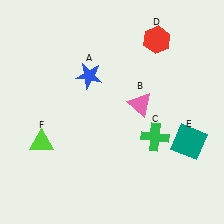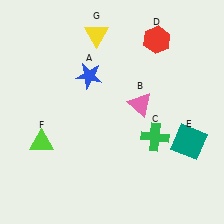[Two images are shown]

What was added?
A yellow triangle (G) was added in Image 2.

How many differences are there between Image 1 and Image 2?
There is 1 difference between the two images.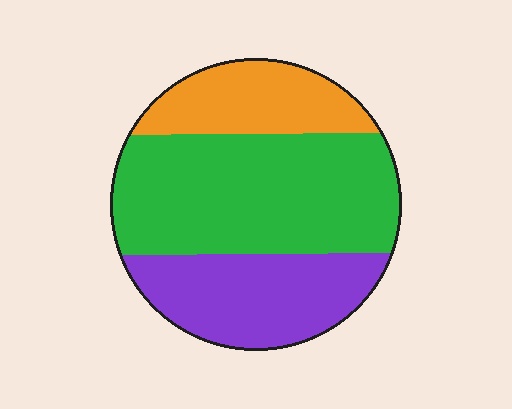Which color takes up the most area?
Green, at roughly 50%.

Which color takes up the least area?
Orange, at roughly 20%.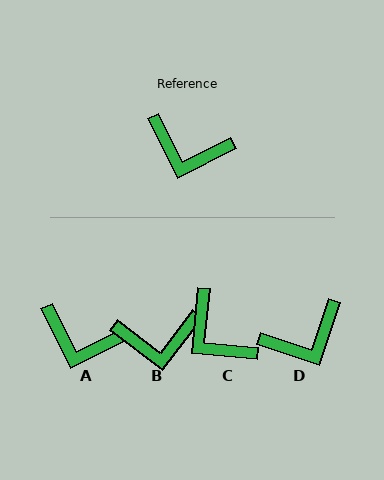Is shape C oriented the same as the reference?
No, it is off by about 32 degrees.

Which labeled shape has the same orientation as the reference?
A.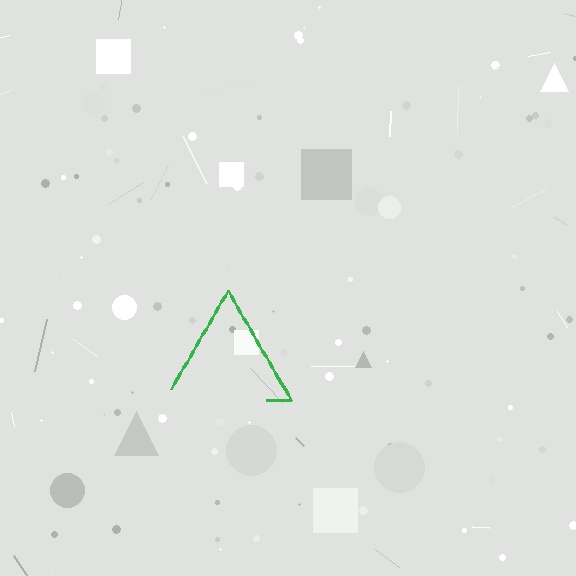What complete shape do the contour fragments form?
The contour fragments form a triangle.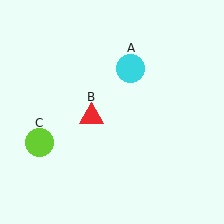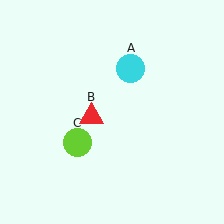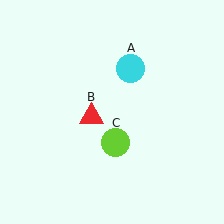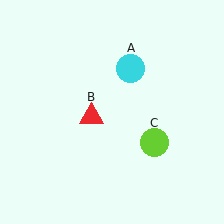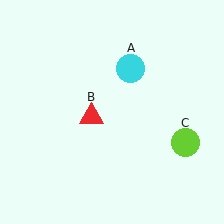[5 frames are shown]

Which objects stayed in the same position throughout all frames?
Cyan circle (object A) and red triangle (object B) remained stationary.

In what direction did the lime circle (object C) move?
The lime circle (object C) moved right.